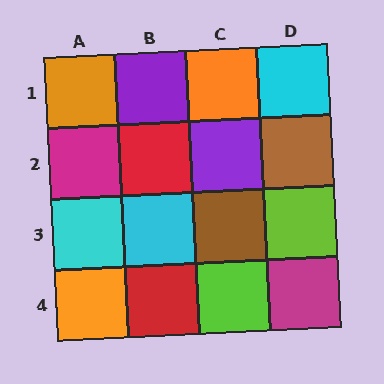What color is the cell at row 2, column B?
Red.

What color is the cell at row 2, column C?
Purple.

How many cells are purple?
2 cells are purple.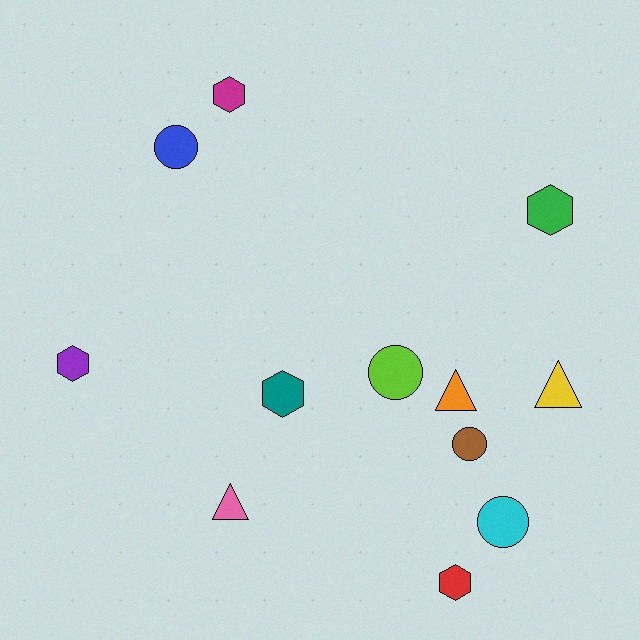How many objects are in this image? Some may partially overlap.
There are 12 objects.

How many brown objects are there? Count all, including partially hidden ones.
There is 1 brown object.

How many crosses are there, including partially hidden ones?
There are no crosses.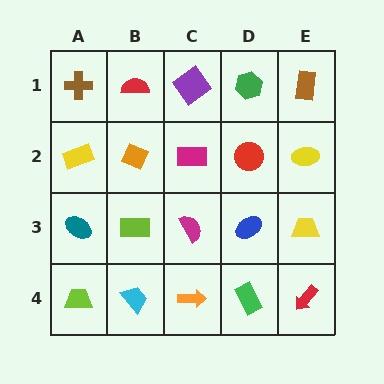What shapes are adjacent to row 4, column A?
A teal ellipse (row 3, column A), a cyan trapezoid (row 4, column B).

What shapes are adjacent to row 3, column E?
A yellow ellipse (row 2, column E), a red arrow (row 4, column E), a blue ellipse (row 3, column D).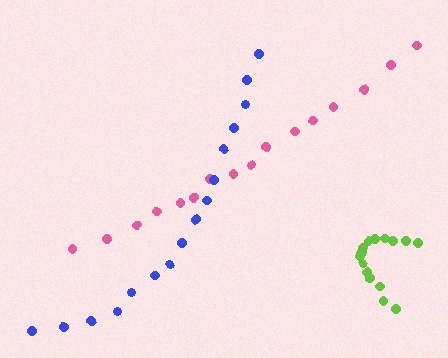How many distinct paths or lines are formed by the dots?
There are 3 distinct paths.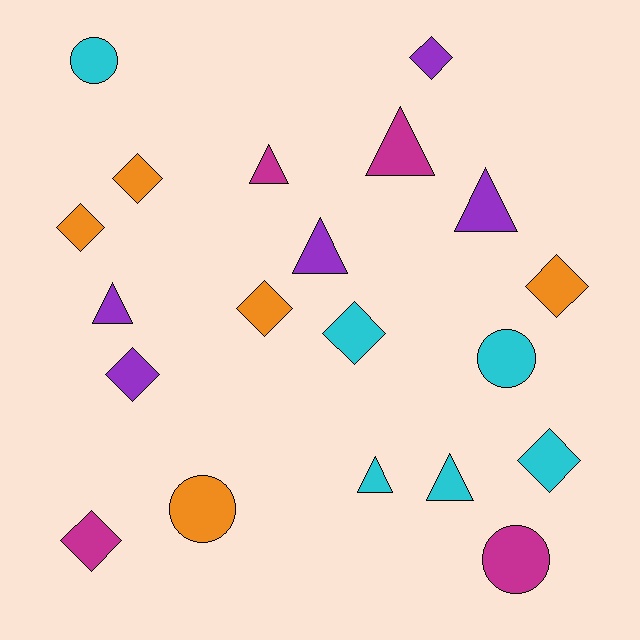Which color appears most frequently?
Cyan, with 6 objects.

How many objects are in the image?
There are 20 objects.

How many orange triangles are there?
There are no orange triangles.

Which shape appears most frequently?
Diamond, with 9 objects.